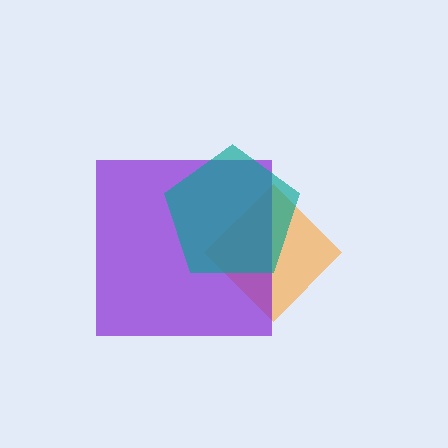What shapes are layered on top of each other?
The layered shapes are: an orange diamond, a purple square, a teal pentagon.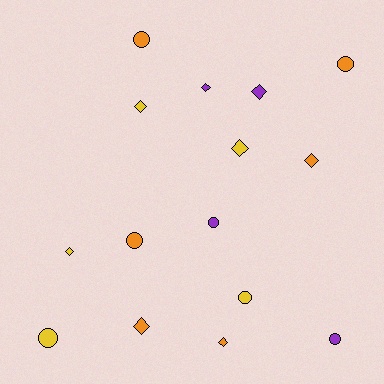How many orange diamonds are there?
There are 3 orange diamonds.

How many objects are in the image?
There are 15 objects.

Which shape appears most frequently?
Diamond, with 8 objects.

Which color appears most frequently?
Orange, with 6 objects.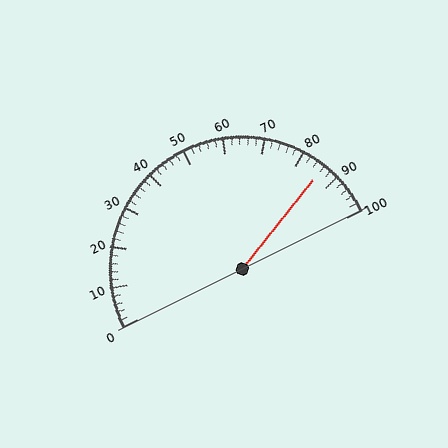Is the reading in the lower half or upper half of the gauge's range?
The reading is in the upper half of the range (0 to 100).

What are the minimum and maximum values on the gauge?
The gauge ranges from 0 to 100.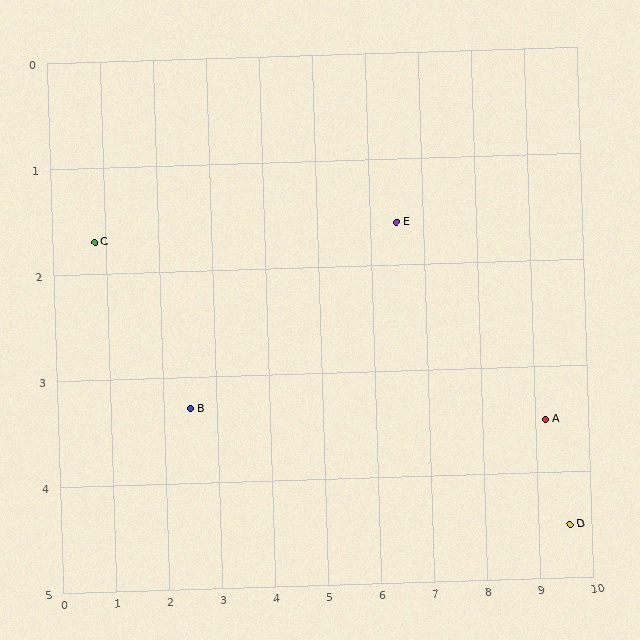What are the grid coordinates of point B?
Point B is at approximately (2.5, 3.3).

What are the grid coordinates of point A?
Point A is at approximately (9.2, 3.5).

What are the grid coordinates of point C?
Point C is at approximately (0.8, 1.7).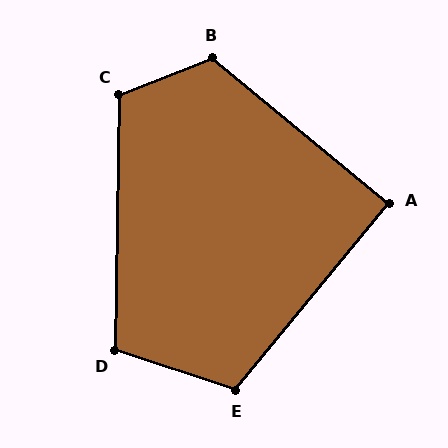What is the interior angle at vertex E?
Approximately 111 degrees (obtuse).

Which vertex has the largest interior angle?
B, at approximately 119 degrees.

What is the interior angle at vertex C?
Approximately 112 degrees (obtuse).